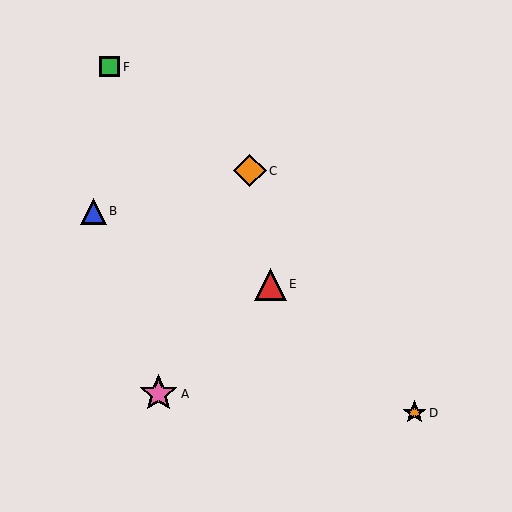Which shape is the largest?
The pink star (labeled A) is the largest.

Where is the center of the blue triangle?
The center of the blue triangle is at (93, 211).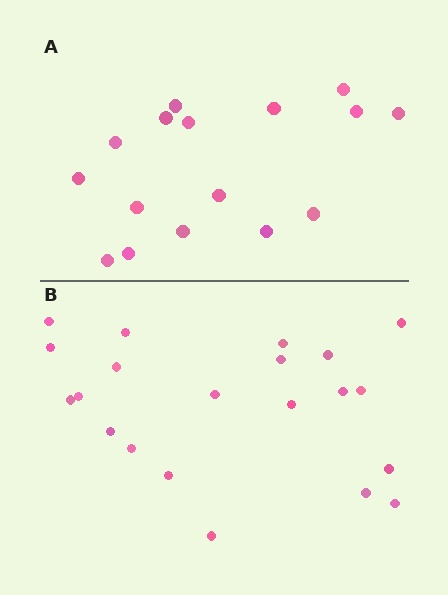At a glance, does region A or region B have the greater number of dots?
Region B (the bottom region) has more dots.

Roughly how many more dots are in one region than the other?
Region B has about 5 more dots than region A.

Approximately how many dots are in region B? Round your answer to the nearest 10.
About 20 dots. (The exact count is 21, which rounds to 20.)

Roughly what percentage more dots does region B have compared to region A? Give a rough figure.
About 30% more.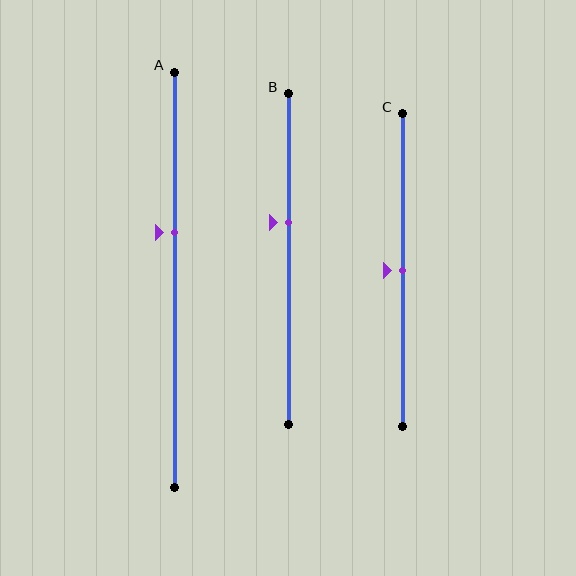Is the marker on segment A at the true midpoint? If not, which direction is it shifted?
No, the marker on segment A is shifted upward by about 11% of the segment length.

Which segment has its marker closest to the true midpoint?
Segment C has its marker closest to the true midpoint.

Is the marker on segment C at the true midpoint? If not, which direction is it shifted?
Yes, the marker on segment C is at the true midpoint.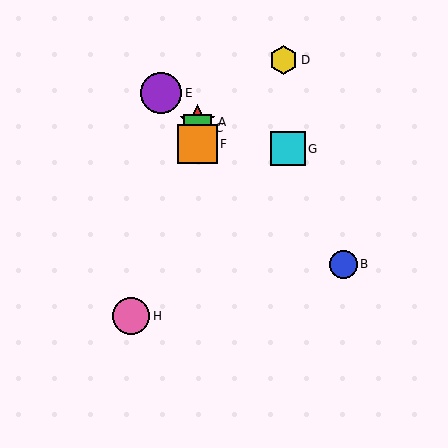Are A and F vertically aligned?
Yes, both are at x≈197.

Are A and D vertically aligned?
No, A is at x≈197 and D is at x≈283.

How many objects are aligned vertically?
3 objects (A, C, F) are aligned vertically.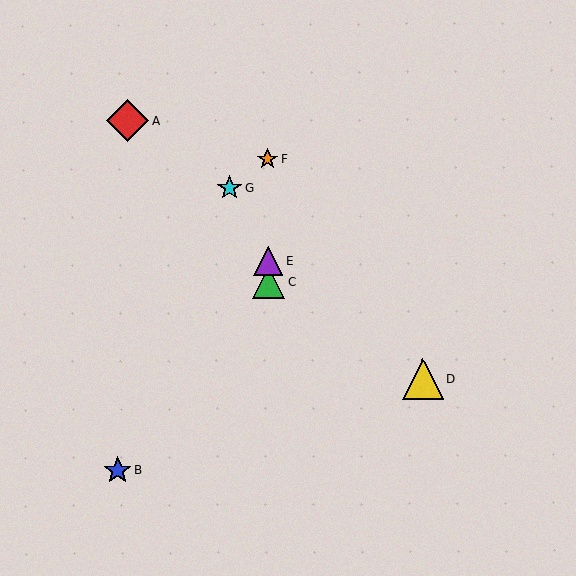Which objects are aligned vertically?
Objects C, E, F are aligned vertically.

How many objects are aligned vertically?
3 objects (C, E, F) are aligned vertically.